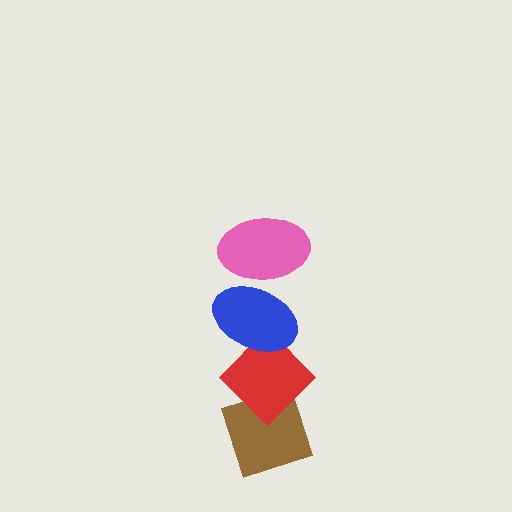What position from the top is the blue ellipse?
The blue ellipse is 2nd from the top.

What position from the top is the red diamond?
The red diamond is 3rd from the top.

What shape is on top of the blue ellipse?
The pink ellipse is on top of the blue ellipse.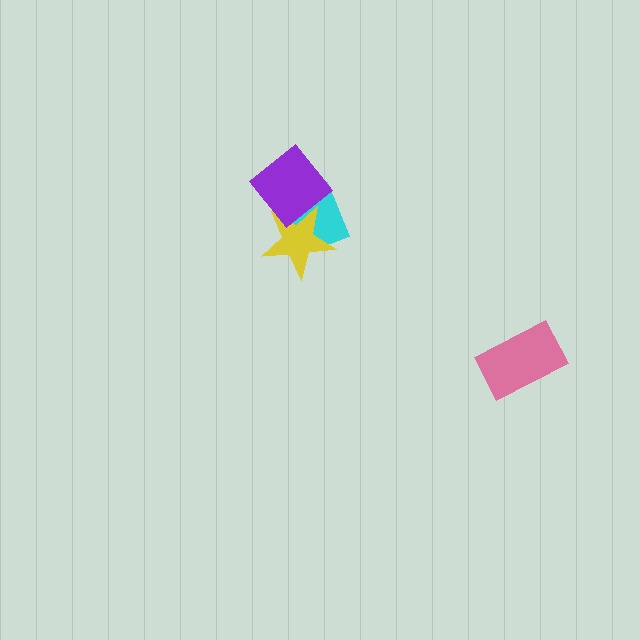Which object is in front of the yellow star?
The purple diamond is in front of the yellow star.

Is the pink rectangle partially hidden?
No, no other shape covers it.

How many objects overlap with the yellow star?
2 objects overlap with the yellow star.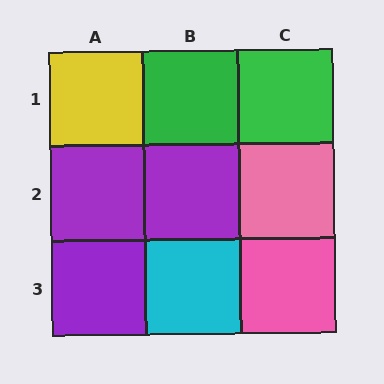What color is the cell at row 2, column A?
Purple.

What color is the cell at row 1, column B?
Green.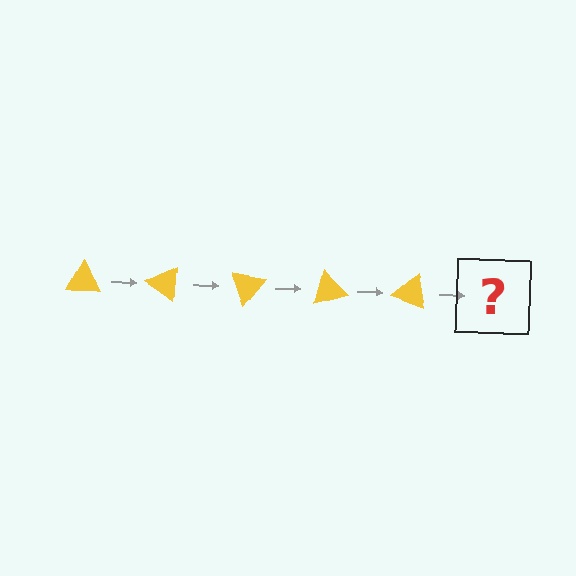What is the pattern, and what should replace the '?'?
The pattern is that the triangle rotates 35 degrees each step. The '?' should be a yellow triangle rotated 175 degrees.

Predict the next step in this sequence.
The next step is a yellow triangle rotated 175 degrees.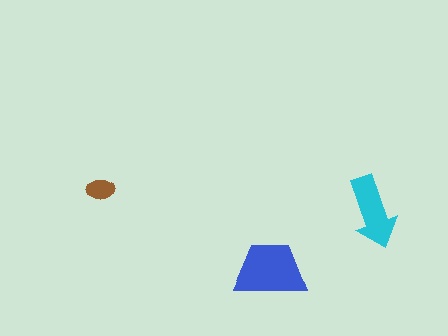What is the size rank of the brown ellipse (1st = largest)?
3rd.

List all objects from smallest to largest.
The brown ellipse, the cyan arrow, the blue trapezoid.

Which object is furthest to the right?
The cyan arrow is rightmost.